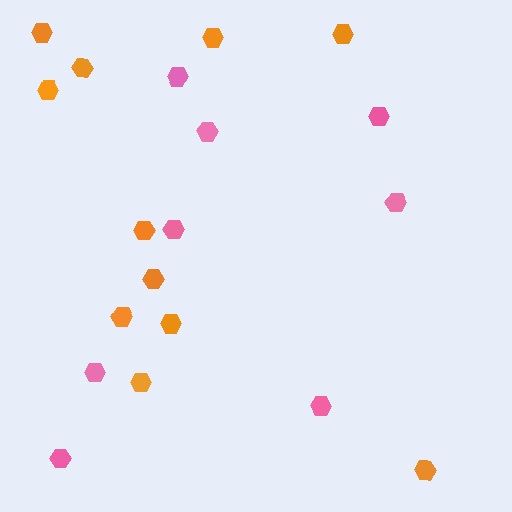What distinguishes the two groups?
There are 2 groups: one group of orange hexagons (11) and one group of pink hexagons (8).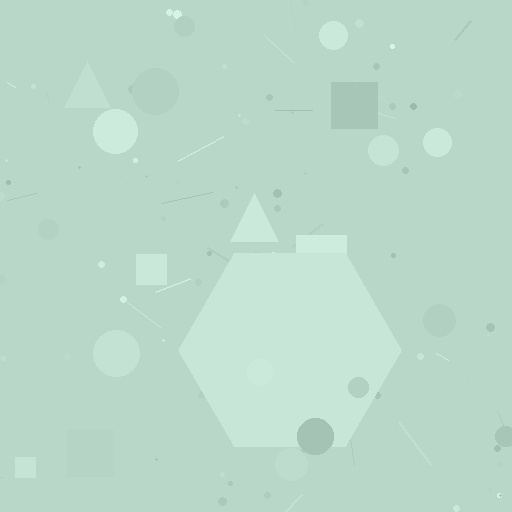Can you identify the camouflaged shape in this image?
The camouflaged shape is a hexagon.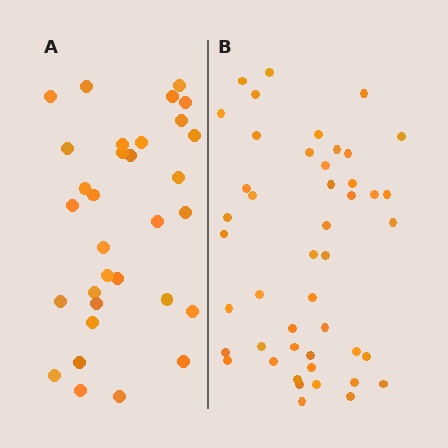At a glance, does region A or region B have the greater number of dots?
Region B (the right region) has more dots.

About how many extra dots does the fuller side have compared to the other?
Region B has approximately 15 more dots than region A.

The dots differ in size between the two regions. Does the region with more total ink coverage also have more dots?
No. Region A has more total ink coverage because its dots are larger, but region B actually contains more individual dots. Total area can be misleading — the number of items is what matters here.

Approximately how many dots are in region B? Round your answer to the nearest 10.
About 50 dots. (The exact count is 46, which rounds to 50.)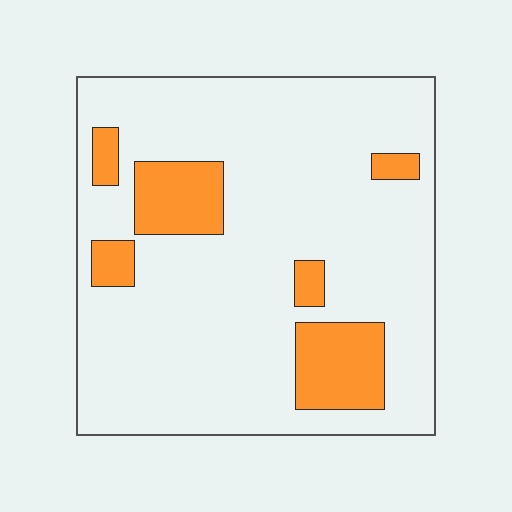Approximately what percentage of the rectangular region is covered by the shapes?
Approximately 15%.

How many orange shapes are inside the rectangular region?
6.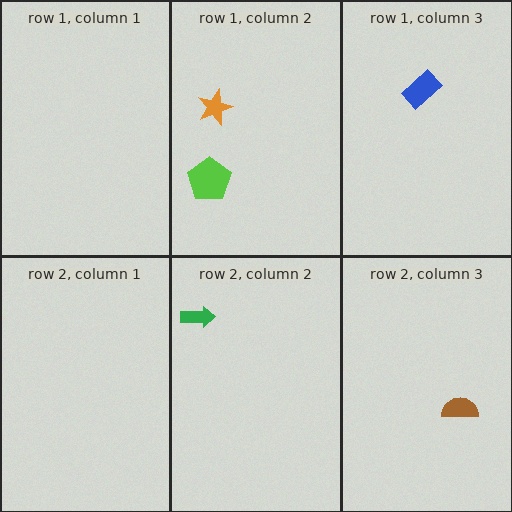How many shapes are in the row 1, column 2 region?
2.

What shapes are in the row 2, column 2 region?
The green arrow.